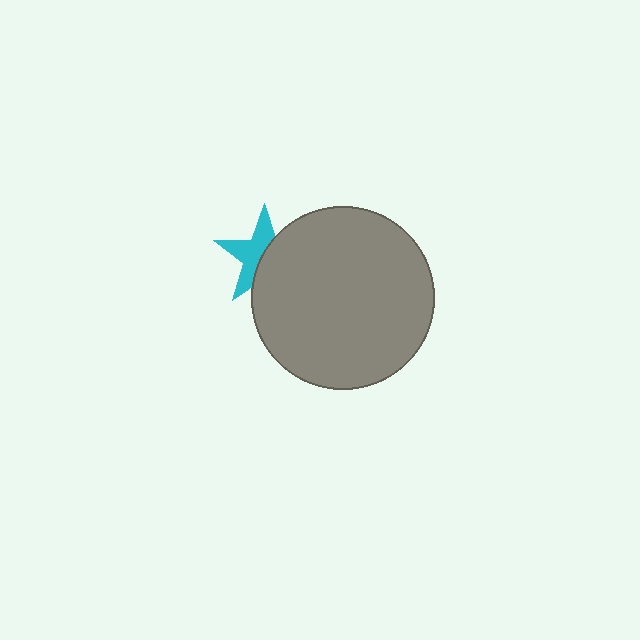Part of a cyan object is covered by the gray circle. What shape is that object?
It is a star.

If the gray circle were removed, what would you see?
You would see the complete cyan star.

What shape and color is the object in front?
The object in front is a gray circle.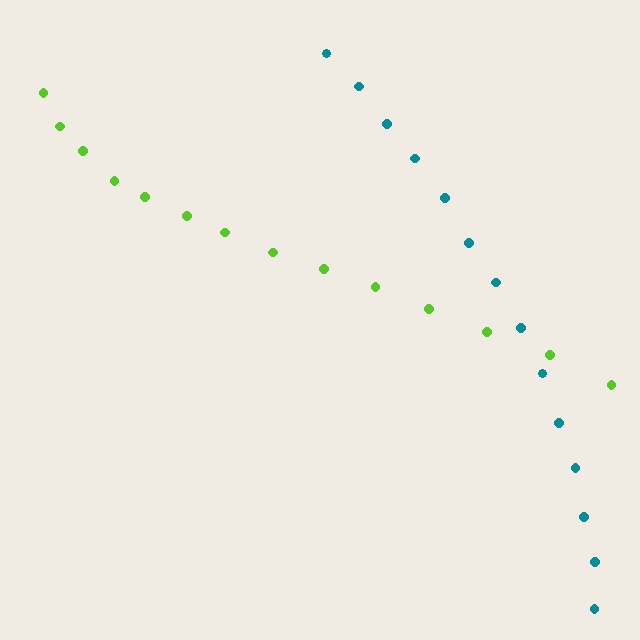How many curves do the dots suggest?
There are 2 distinct paths.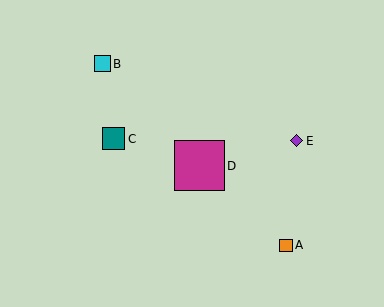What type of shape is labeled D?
Shape D is a magenta square.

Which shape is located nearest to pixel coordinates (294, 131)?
The purple diamond (labeled E) at (297, 141) is nearest to that location.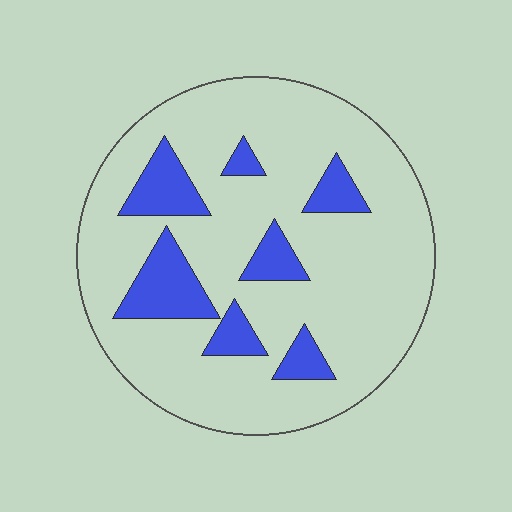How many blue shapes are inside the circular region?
7.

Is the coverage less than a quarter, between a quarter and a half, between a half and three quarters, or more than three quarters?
Less than a quarter.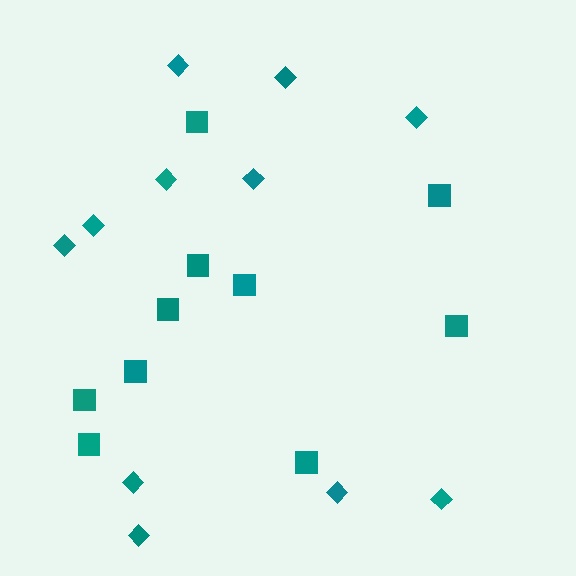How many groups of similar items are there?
There are 2 groups: one group of diamonds (11) and one group of squares (10).